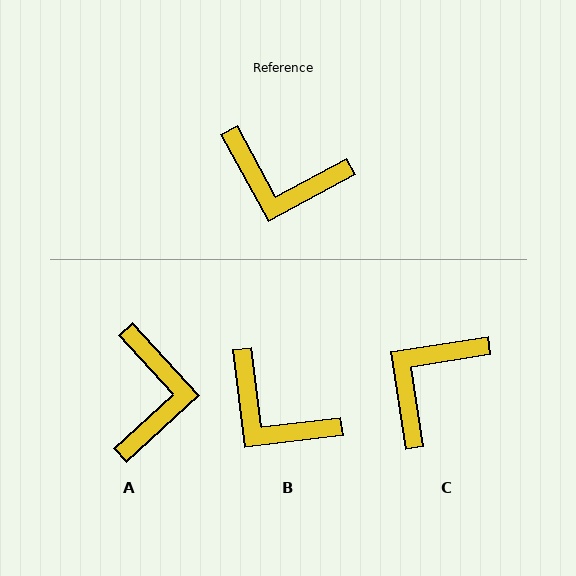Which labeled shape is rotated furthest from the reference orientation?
C, about 110 degrees away.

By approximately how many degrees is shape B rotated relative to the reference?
Approximately 21 degrees clockwise.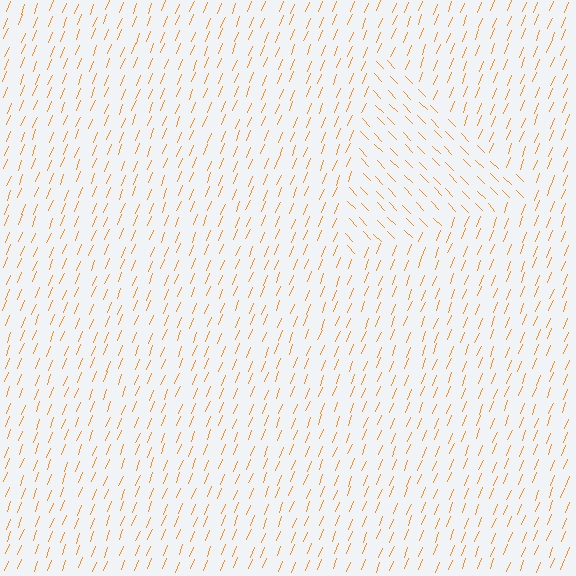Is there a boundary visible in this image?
Yes, there is a texture boundary formed by a change in line orientation.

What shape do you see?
I see a triangle.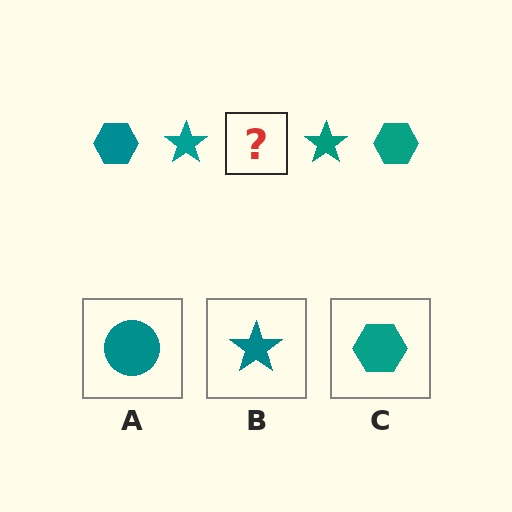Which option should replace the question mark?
Option C.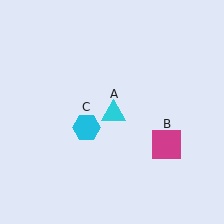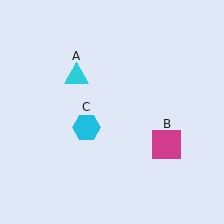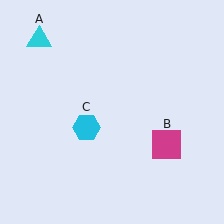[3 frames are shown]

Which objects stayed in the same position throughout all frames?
Magenta square (object B) and cyan hexagon (object C) remained stationary.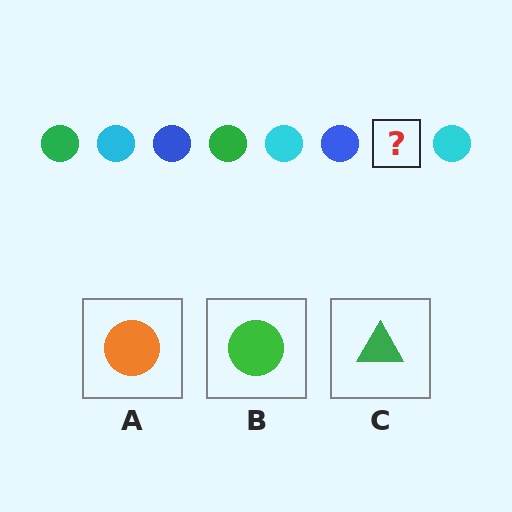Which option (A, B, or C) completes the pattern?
B.